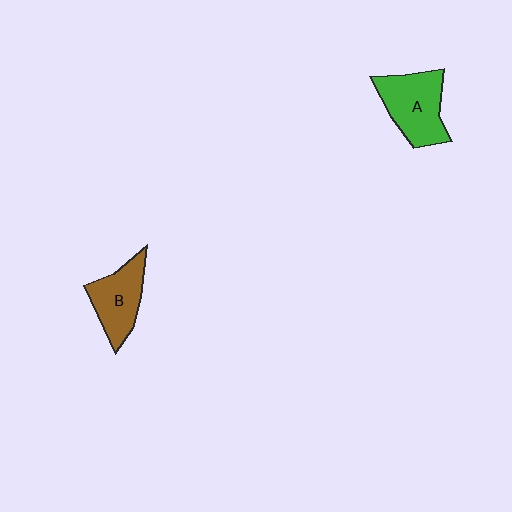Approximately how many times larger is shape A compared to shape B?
Approximately 1.2 times.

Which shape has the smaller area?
Shape B (brown).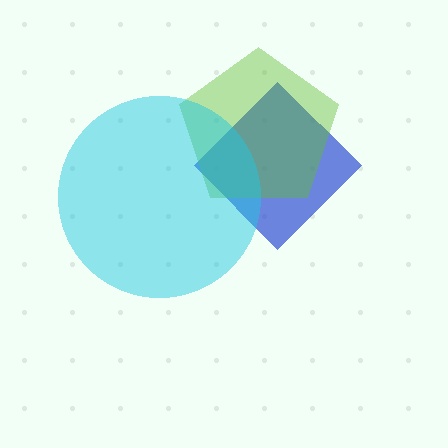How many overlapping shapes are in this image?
There are 3 overlapping shapes in the image.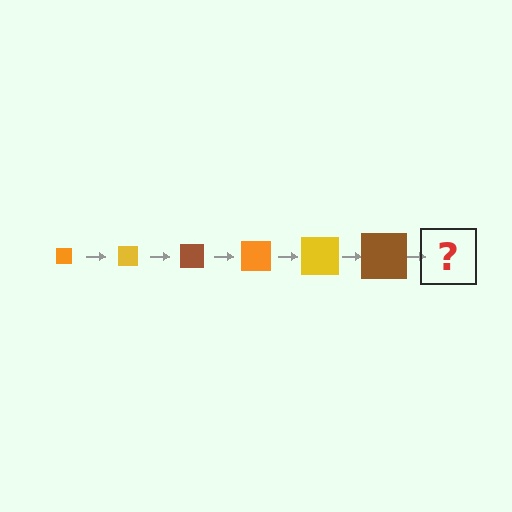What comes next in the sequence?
The next element should be an orange square, larger than the previous one.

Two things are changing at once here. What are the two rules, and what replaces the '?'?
The two rules are that the square grows larger each step and the color cycles through orange, yellow, and brown. The '?' should be an orange square, larger than the previous one.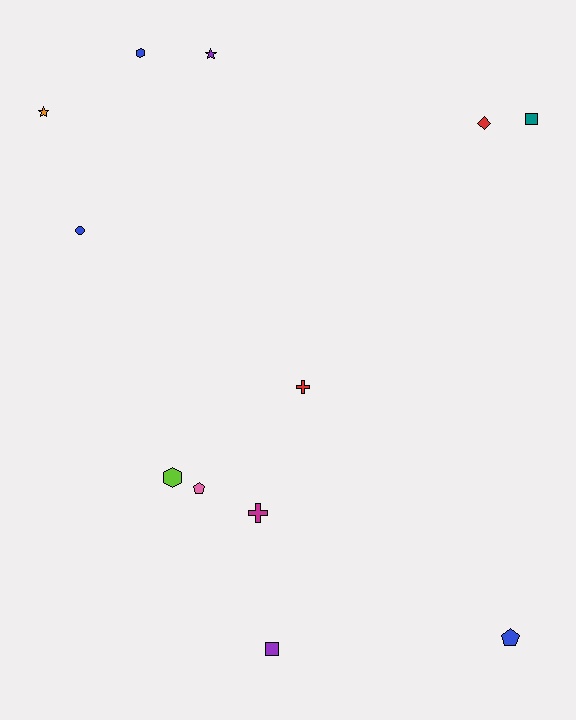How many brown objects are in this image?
There are no brown objects.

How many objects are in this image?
There are 12 objects.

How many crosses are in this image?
There are 2 crosses.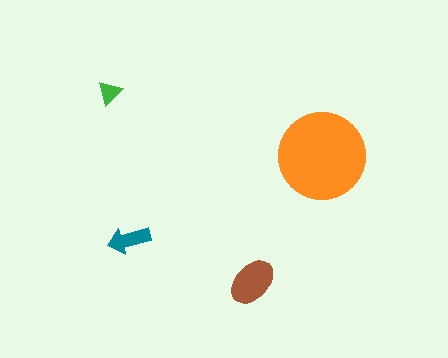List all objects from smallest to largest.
The green triangle, the teal arrow, the brown ellipse, the orange circle.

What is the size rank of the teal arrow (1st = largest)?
3rd.